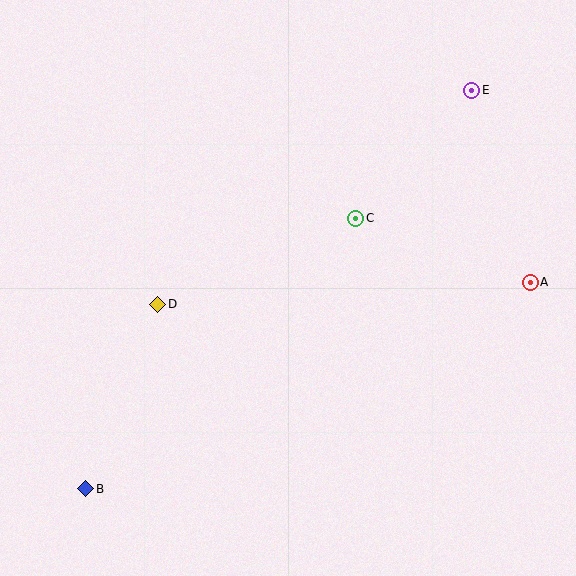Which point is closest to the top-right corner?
Point E is closest to the top-right corner.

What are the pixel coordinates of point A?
Point A is at (530, 282).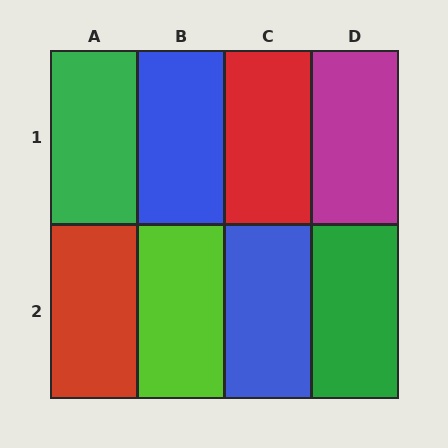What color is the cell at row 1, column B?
Blue.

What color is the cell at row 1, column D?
Magenta.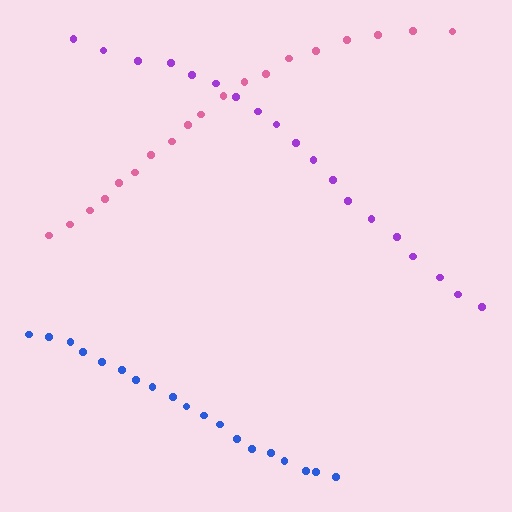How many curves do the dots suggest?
There are 3 distinct paths.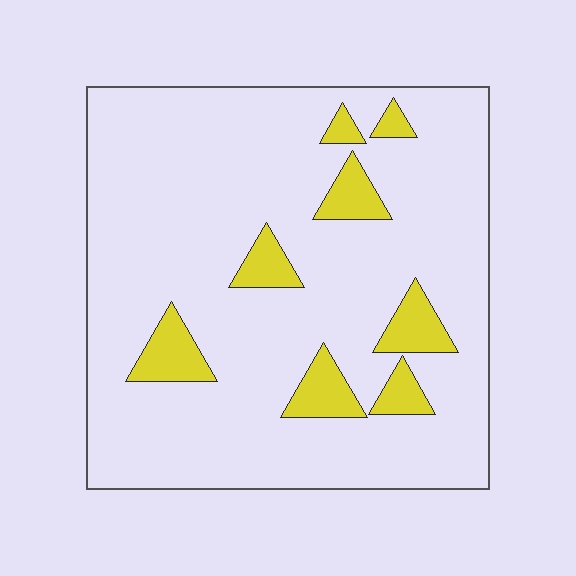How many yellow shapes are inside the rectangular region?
8.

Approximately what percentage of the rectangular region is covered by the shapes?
Approximately 10%.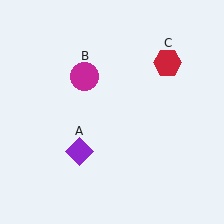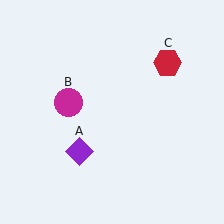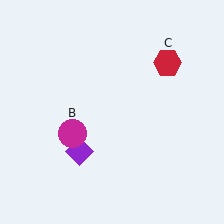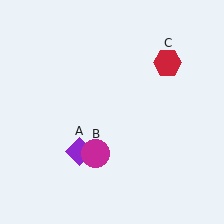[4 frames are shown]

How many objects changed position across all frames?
1 object changed position: magenta circle (object B).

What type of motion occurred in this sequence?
The magenta circle (object B) rotated counterclockwise around the center of the scene.